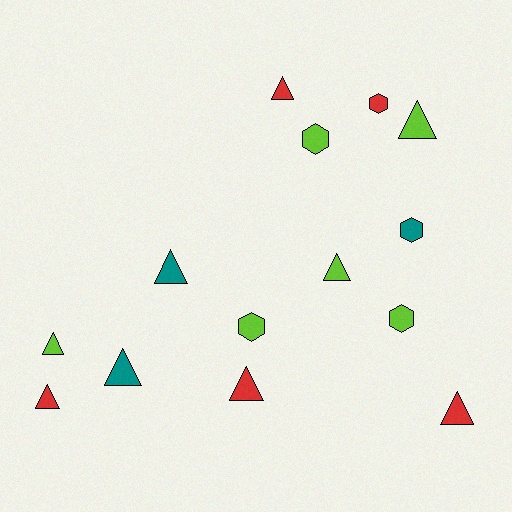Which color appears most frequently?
Lime, with 6 objects.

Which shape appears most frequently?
Triangle, with 9 objects.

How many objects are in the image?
There are 14 objects.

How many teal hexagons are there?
There is 1 teal hexagon.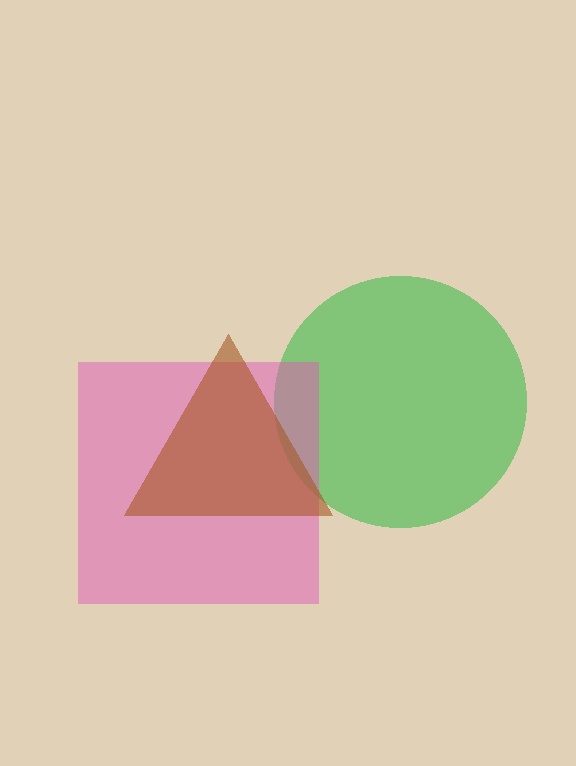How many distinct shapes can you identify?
There are 3 distinct shapes: a green circle, a pink square, a brown triangle.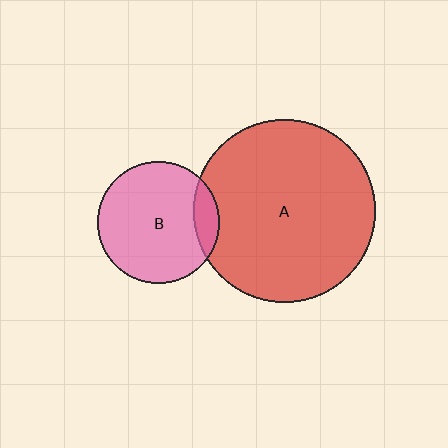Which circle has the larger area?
Circle A (red).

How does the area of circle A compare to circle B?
Approximately 2.2 times.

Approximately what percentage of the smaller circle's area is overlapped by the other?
Approximately 15%.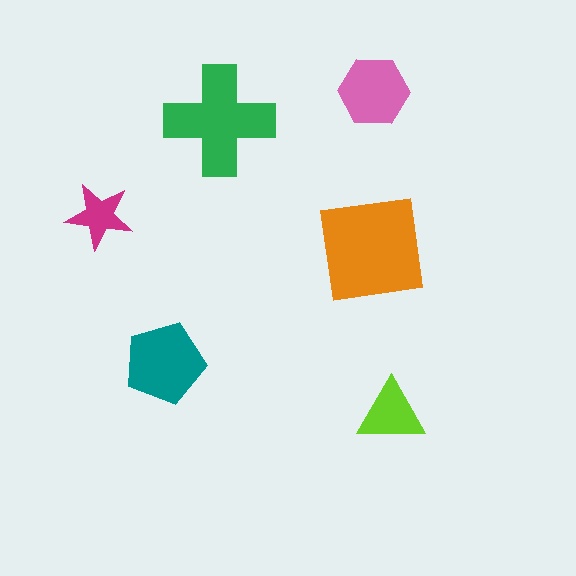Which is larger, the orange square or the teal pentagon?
The orange square.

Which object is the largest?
The orange square.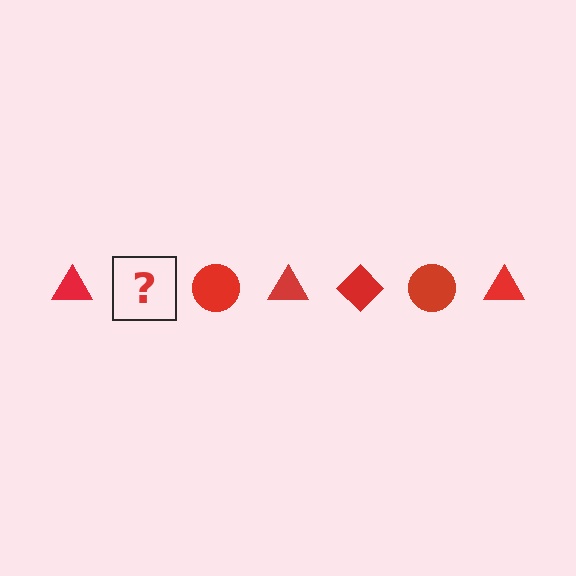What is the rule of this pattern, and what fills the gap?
The rule is that the pattern cycles through triangle, diamond, circle shapes in red. The gap should be filled with a red diamond.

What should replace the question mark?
The question mark should be replaced with a red diamond.